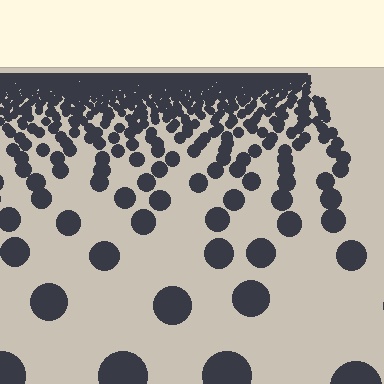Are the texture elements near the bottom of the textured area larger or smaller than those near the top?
Larger. Near the bottom, elements are closer to the viewer and appear at a bigger on-screen size.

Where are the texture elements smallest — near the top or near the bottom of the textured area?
Near the top.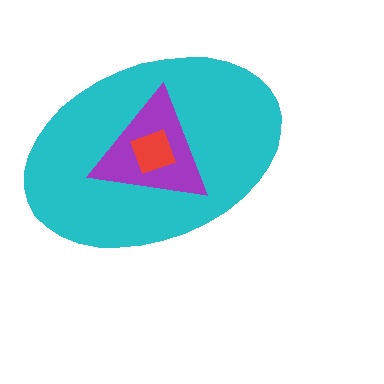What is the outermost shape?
The cyan ellipse.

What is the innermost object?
The red square.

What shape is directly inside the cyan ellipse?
The purple triangle.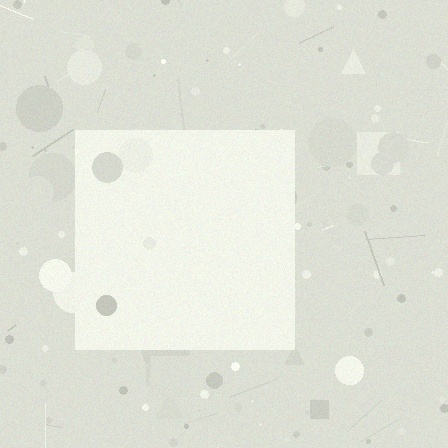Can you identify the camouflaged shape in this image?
The camouflaged shape is a square.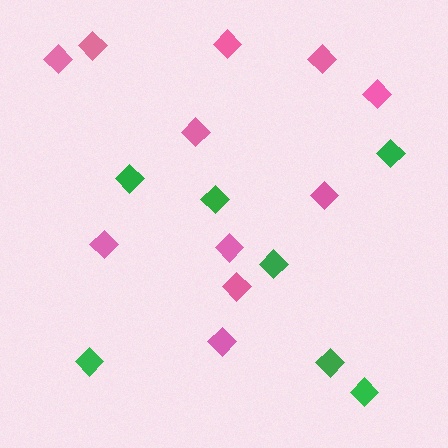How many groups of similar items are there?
There are 2 groups: one group of green diamonds (7) and one group of pink diamonds (11).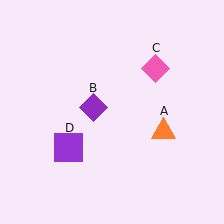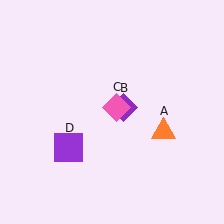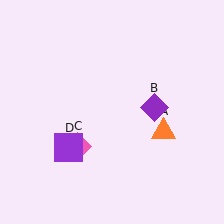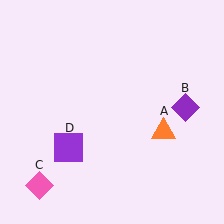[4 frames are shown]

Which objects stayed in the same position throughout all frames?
Orange triangle (object A) and purple square (object D) remained stationary.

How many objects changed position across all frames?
2 objects changed position: purple diamond (object B), pink diamond (object C).